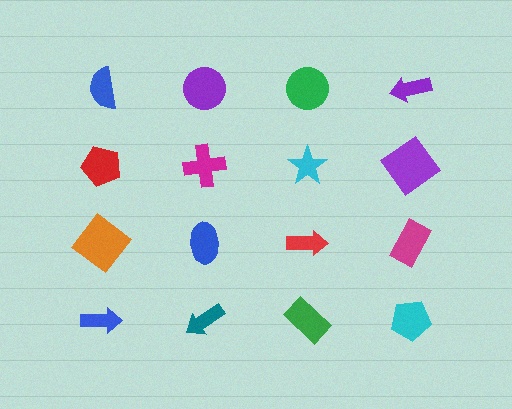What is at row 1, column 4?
A purple arrow.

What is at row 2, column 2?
A magenta cross.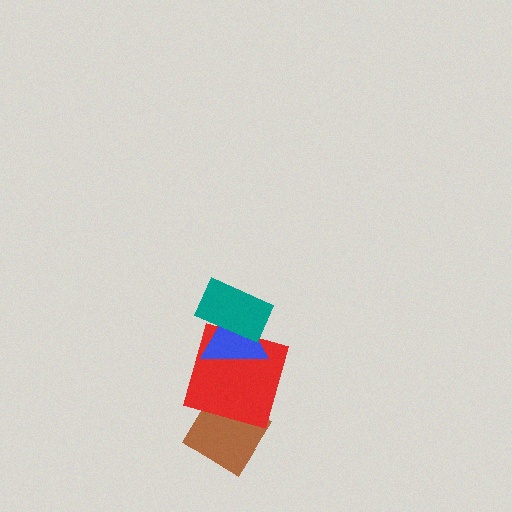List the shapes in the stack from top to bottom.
From top to bottom: the teal rectangle, the blue triangle, the red square, the brown diamond.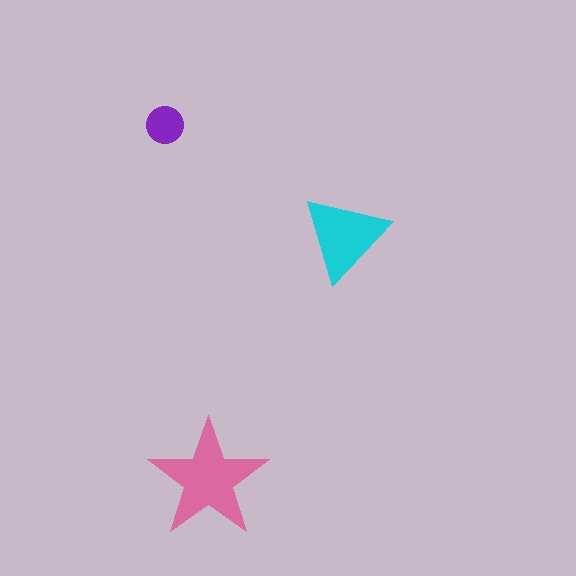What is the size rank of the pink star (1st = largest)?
1st.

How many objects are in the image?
There are 3 objects in the image.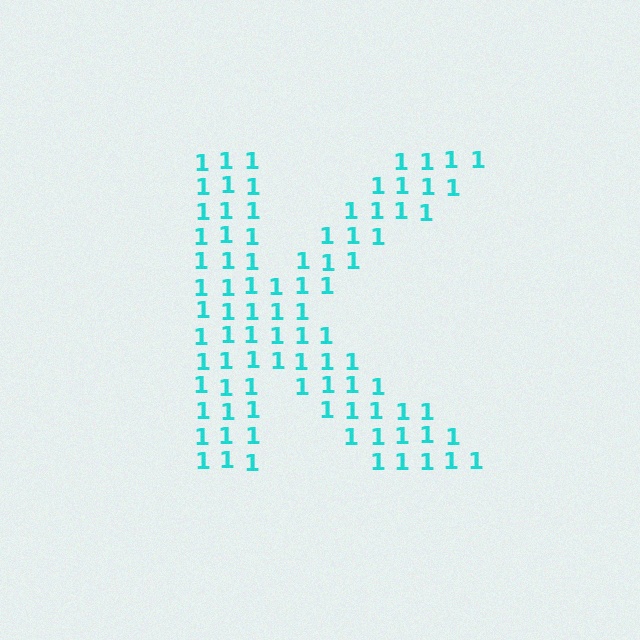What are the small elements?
The small elements are digit 1's.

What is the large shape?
The large shape is the letter K.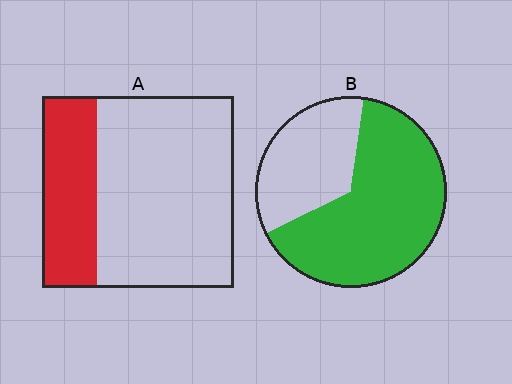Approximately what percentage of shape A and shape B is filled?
A is approximately 30% and B is approximately 65%.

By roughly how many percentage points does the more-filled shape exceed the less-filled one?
By roughly 35 percentage points (B over A).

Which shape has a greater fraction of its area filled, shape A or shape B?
Shape B.